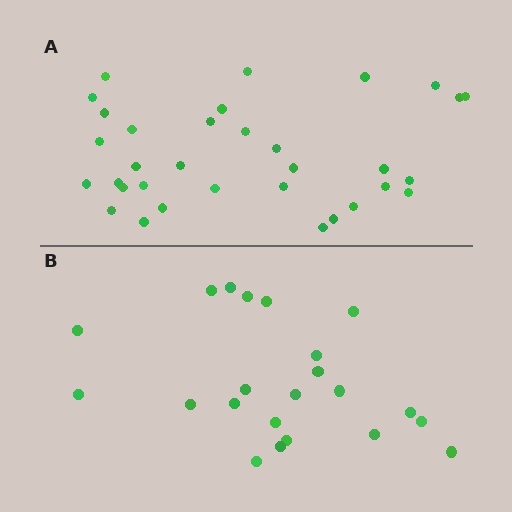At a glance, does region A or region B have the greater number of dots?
Region A (the top region) has more dots.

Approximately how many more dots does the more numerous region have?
Region A has roughly 12 or so more dots than region B.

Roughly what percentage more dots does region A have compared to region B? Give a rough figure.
About 50% more.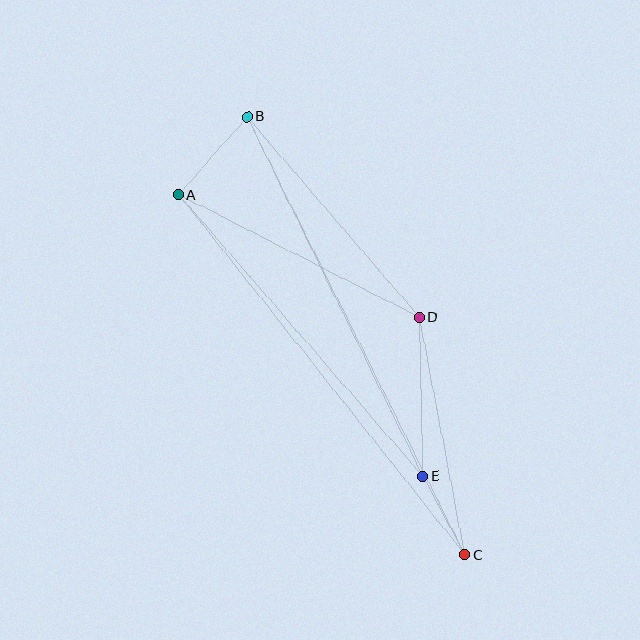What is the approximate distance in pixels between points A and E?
The distance between A and E is approximately 373 pixels.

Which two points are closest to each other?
Points C and E are closest to each other.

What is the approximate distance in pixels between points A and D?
The distance between A and D is approximately 270 pixels.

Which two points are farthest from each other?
Points B and C are farthest from each other.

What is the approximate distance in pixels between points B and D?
The distance between B and D is approximately 264 pixels.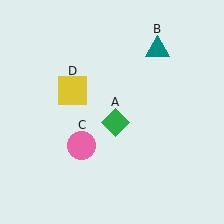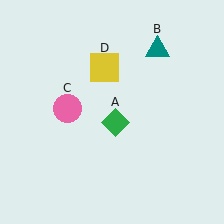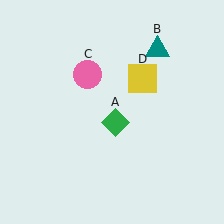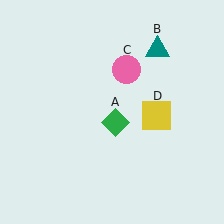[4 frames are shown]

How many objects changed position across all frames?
2 objects changed position: pink circle (object C), yellow square (object D).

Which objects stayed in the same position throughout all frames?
Green diamond (object A) and teal triangle (object B) remained stationary.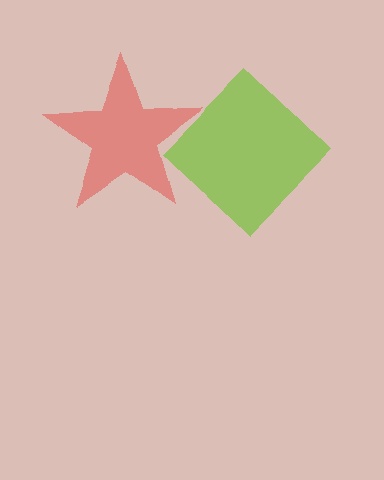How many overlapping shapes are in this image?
There are 2 overlapping shapes in the image.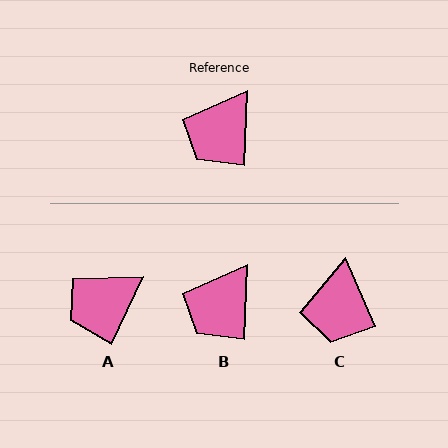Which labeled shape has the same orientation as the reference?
B.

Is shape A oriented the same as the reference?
No, it is off by about 22 degrees.